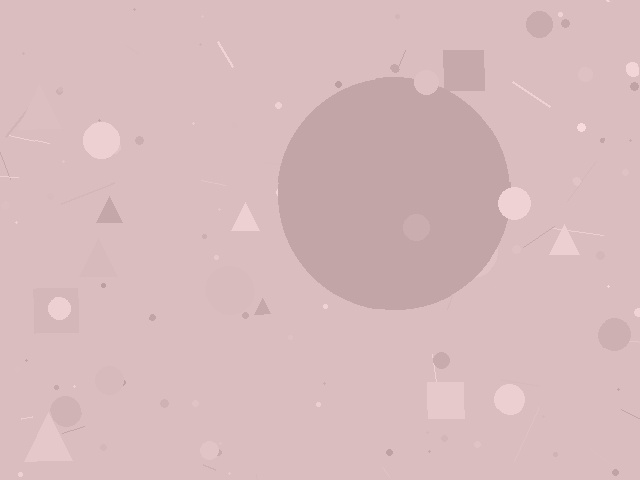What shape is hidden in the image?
A circle is hidden in the image.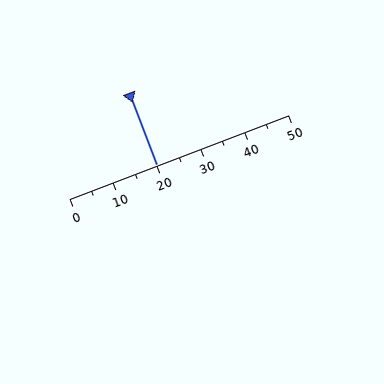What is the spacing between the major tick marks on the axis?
The major ticks are spaced 10 apart.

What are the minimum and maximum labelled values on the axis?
The axis runs from 0 to 50.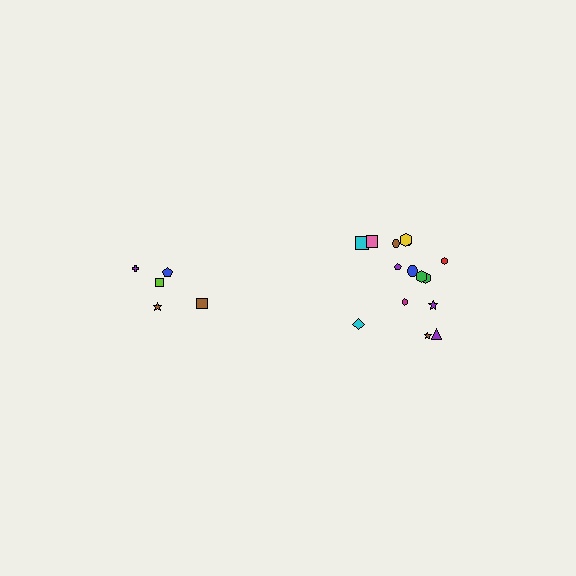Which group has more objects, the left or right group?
The right group.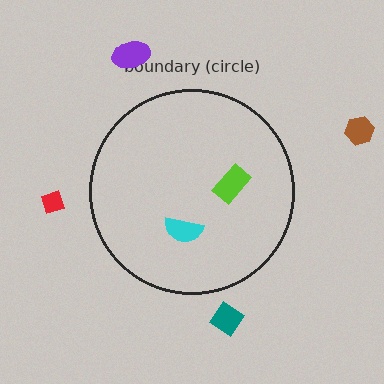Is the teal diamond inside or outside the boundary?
Outside.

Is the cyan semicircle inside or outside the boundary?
Inside.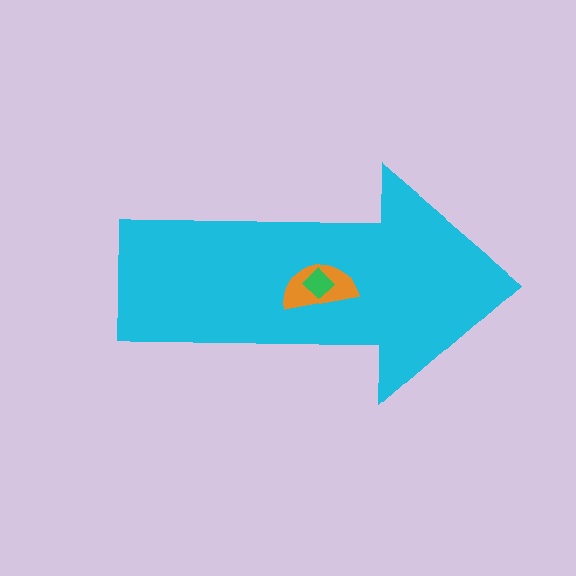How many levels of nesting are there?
3.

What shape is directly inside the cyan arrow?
The orange semicircle.